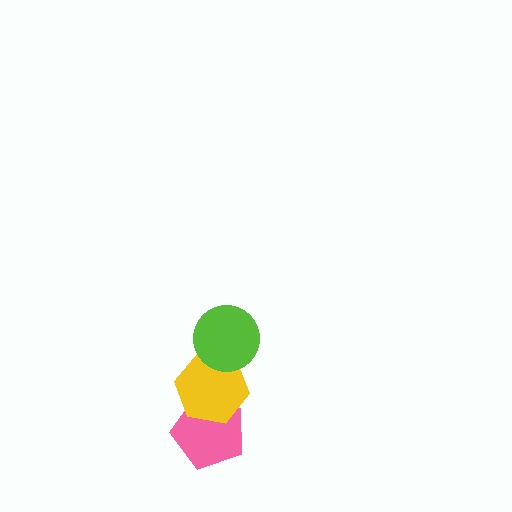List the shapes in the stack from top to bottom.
From top to bottom: the lime circle, the yellow hexagon, the pink pentagon.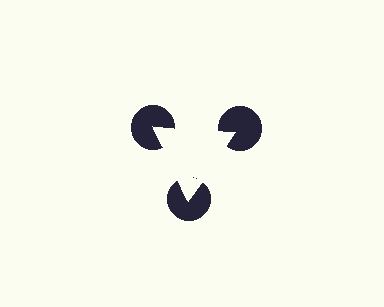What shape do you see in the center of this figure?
An illusory triangle — its edges are inferred from the aligned wedge cuts in the pac-man discs, not physically drawn.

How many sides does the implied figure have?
3 sides.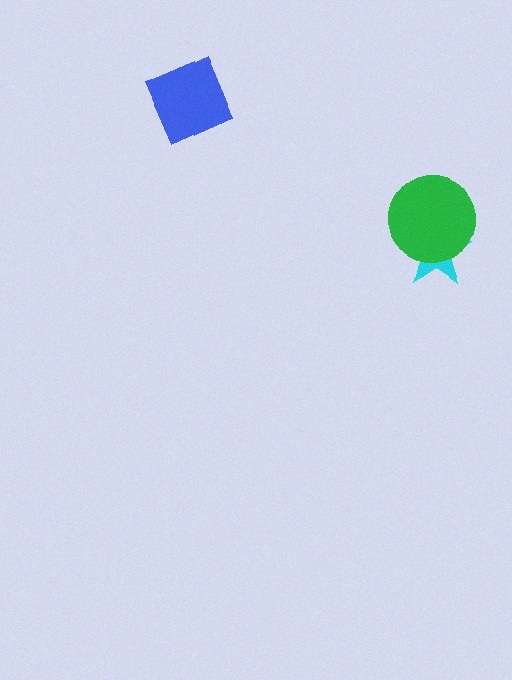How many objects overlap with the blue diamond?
0 objects overlap with the blue diamond.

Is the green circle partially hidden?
No, no other shape covers it.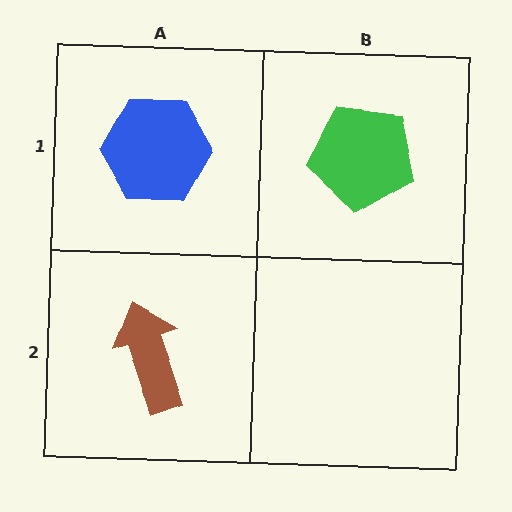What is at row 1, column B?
A green pentagon.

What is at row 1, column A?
A blue hexagon.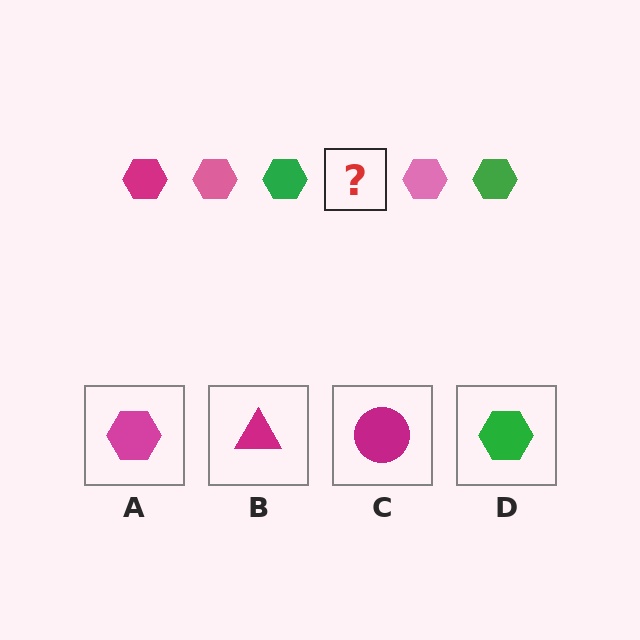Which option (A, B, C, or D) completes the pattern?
A.